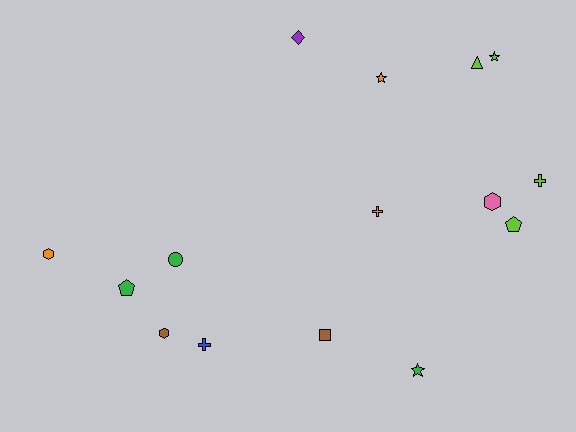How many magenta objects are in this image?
There are no magenta objects.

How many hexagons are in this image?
There are 3 hexagons.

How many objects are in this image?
There are 15 objects.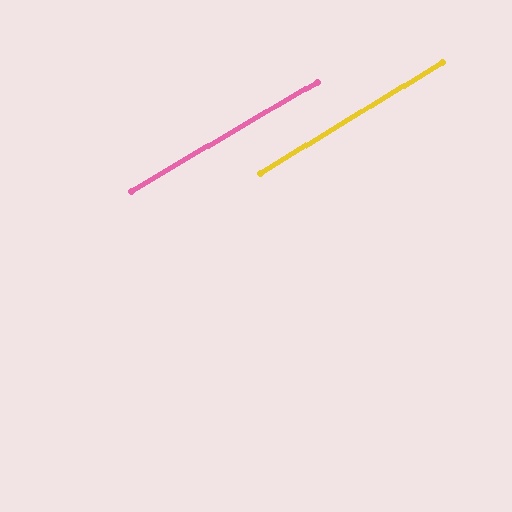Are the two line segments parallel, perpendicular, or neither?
Parallel — their directions differ by only 1.2°.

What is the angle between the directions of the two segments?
Approximately 1 degree.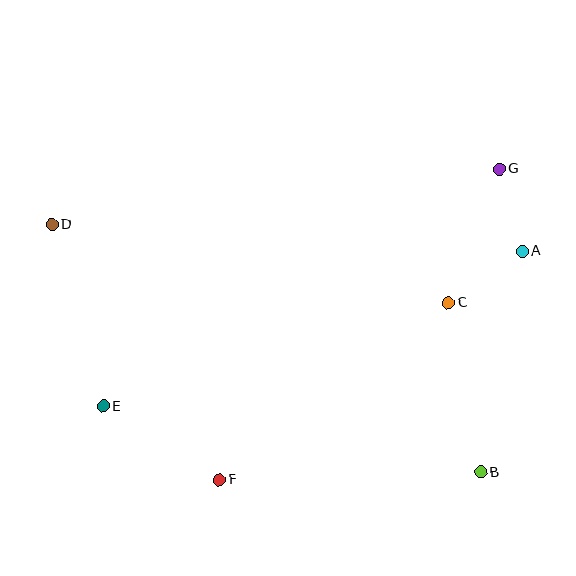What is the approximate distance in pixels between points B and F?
The distance between B and F is approximately 261 pixels.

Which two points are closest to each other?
Points A and G are closest to each other.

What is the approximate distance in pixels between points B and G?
The distance between B and G is approximately 304 pixels.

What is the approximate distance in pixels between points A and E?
The distance between A and E is approximately 446 pixels.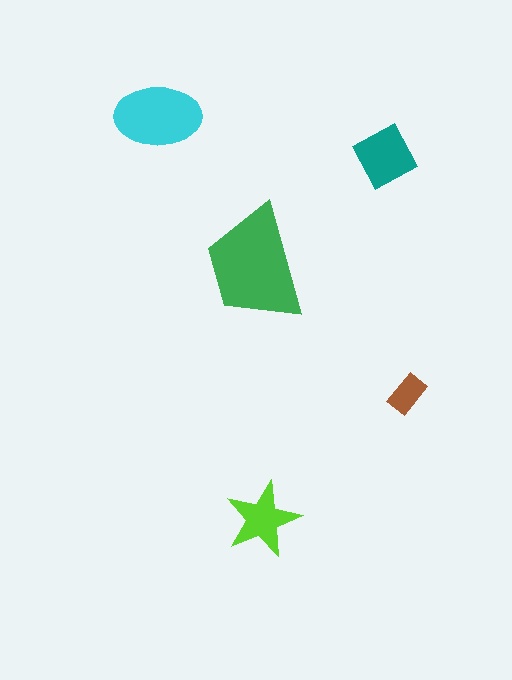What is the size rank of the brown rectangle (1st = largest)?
5th.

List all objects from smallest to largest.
The brown rectangle, the lime star, the teal square, the cyan ellipse, the green trapezoid.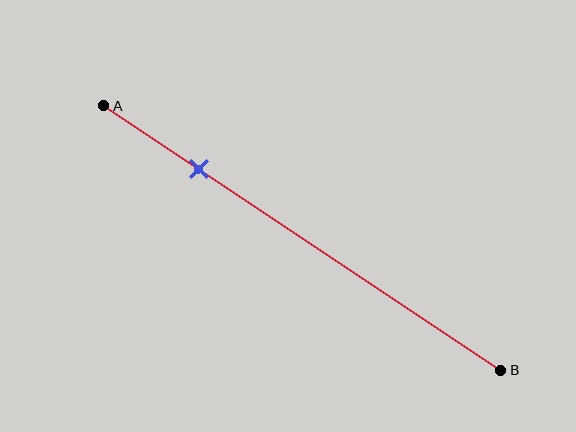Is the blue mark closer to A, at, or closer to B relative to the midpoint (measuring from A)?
The blue mark is closer to point A than the midpoint of segment AB.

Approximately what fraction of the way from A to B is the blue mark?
The blue mark is approximately 25% of the way from A to B.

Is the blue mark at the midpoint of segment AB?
No, the mark is at about 25% from A, not at the 50% midpoint.